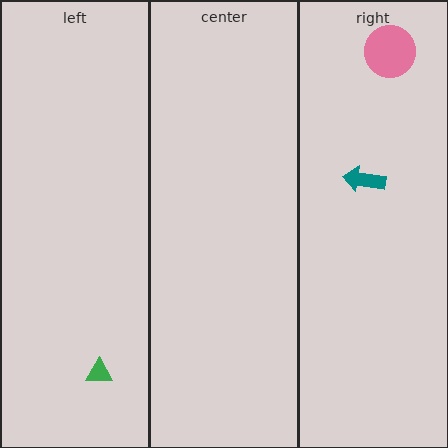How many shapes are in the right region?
2.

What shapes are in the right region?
The pink circle, the teal arrow.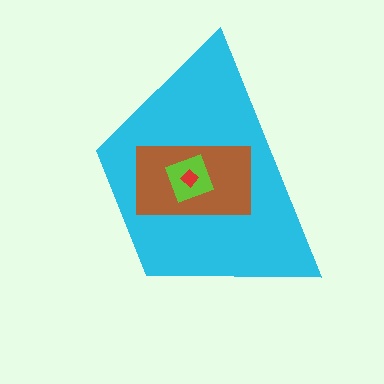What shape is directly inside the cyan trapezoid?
The brown rectangle.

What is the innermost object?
The red diamond.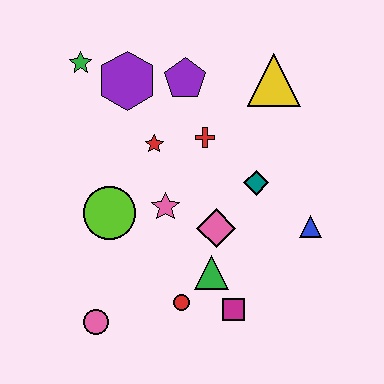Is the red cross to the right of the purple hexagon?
Yes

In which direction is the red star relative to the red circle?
The red star is above the red circle.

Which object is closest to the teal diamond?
The pink diamond is closest to the teal diamond.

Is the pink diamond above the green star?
No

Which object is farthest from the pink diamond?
The green star is farthest from the pink diamond.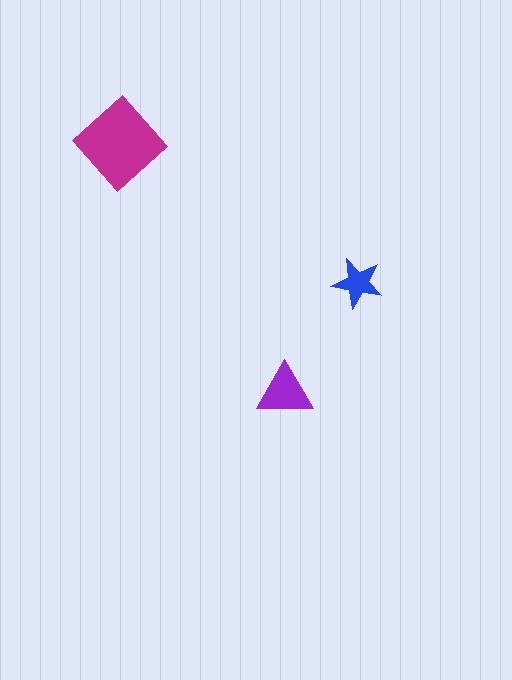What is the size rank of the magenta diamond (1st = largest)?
1st.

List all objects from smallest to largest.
The blue star, the purple triangle, the magenta diamond.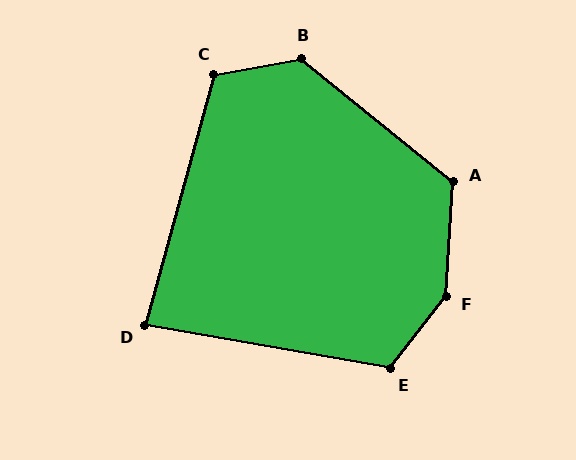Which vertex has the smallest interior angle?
D, at approximately 85 degrees.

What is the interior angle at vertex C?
Approximately 116 degrees (obtuse).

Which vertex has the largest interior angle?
F, at approximately 145 degrees.